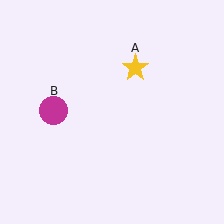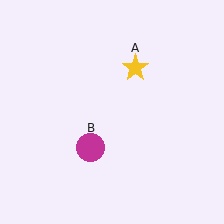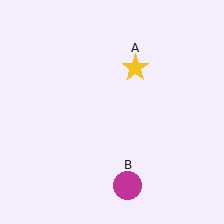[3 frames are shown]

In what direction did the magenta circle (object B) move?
The magenta circle (object B) moved down and to the right.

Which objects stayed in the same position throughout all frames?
Yellow star (object A) remained stationary.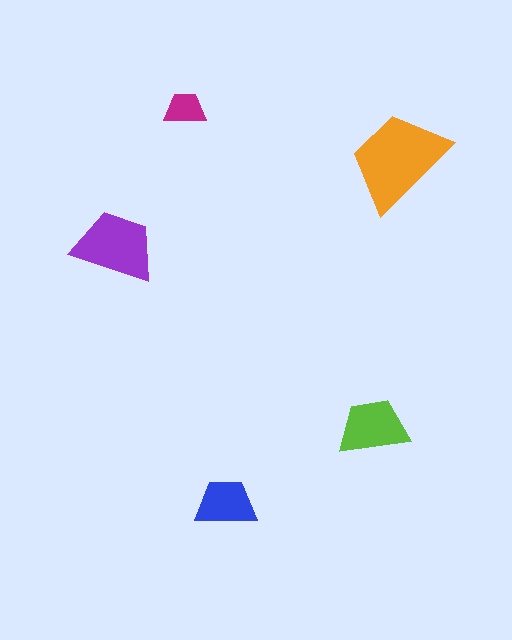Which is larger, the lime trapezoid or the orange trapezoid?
The orange one.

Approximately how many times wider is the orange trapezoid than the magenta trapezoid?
About 2.5 times wider.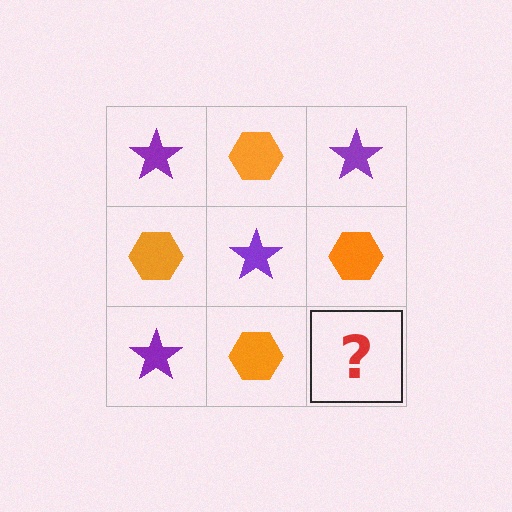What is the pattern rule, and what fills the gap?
The rule is that it alternates purple star and orange hexagon in a checkerboard pattern. The gap should be filled with a purple star.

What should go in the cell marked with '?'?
The missing cell should contain a purple star.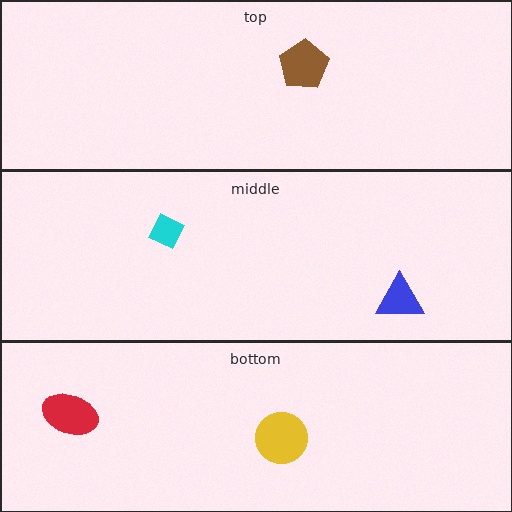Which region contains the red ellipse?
The bottom region.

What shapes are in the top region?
The brown pentagon.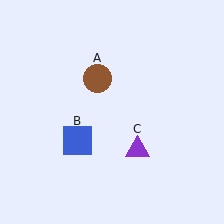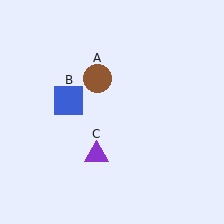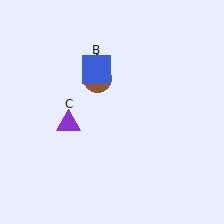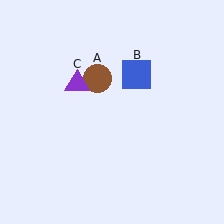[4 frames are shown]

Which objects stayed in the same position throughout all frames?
Brown circle (object A) remained stationary.